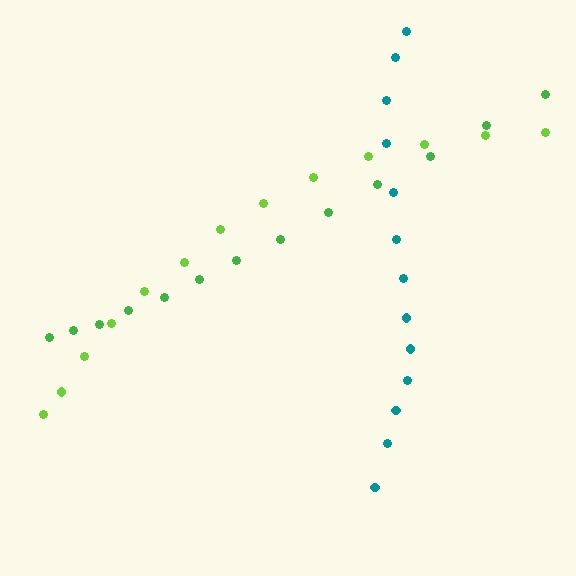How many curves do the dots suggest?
There are 3 distinct paths.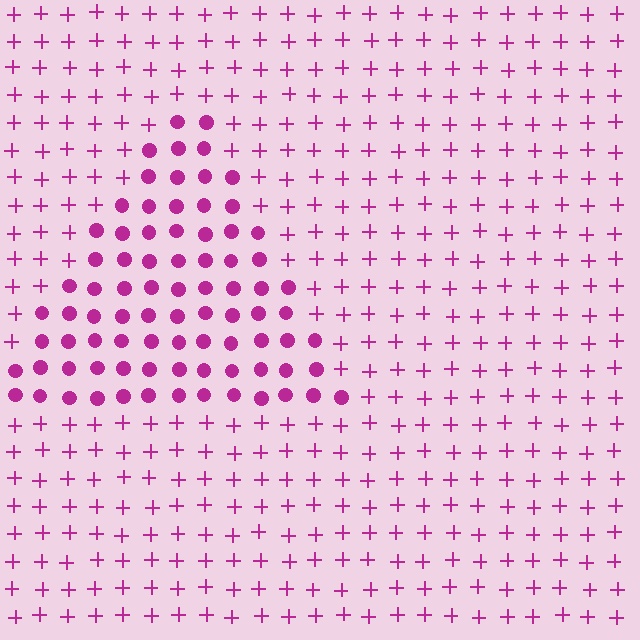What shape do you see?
I see a triangle.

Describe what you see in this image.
The image is filled with small magenta elements arranged in a uniform grid. A triangle-shaped region contains circles, while the surrounding area contains plus signs. The boundary is defined purely by the change in element shape.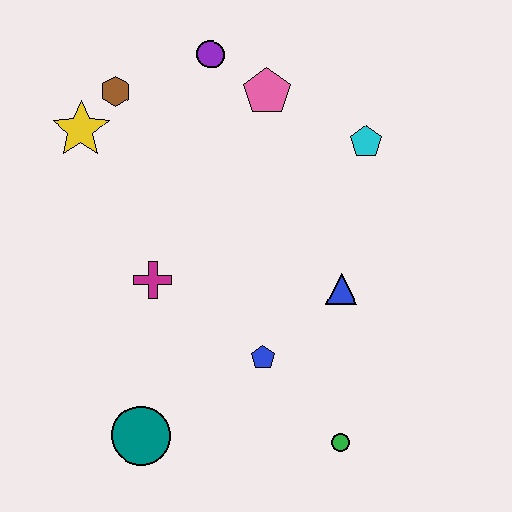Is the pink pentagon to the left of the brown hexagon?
No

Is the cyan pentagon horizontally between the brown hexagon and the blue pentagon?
No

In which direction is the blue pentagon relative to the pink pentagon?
The blue pentagon is below the pink pentagon.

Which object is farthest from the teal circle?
The purple circle is farthest from the teal circle.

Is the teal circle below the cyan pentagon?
Yes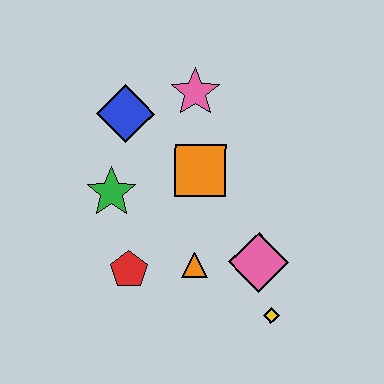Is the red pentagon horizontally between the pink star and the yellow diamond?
No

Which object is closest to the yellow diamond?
The pink diamond is closest to the yellow diamond.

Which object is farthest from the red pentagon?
The pink star is farthest from the red pentagon.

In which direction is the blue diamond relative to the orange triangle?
The blue diamond is above the orange triangle.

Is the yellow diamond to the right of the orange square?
Yes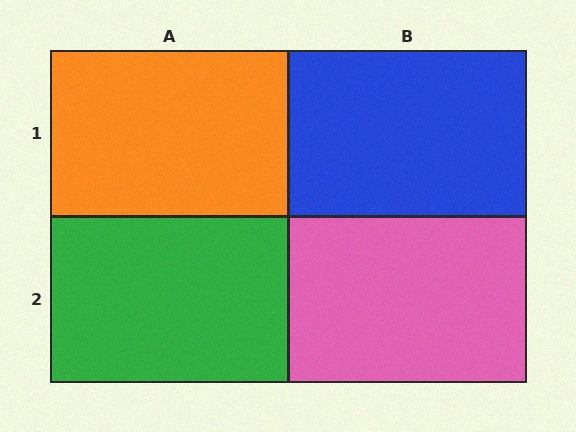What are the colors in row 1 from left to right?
Orange, blue.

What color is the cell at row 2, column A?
Green.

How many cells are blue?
1 cell is blue.